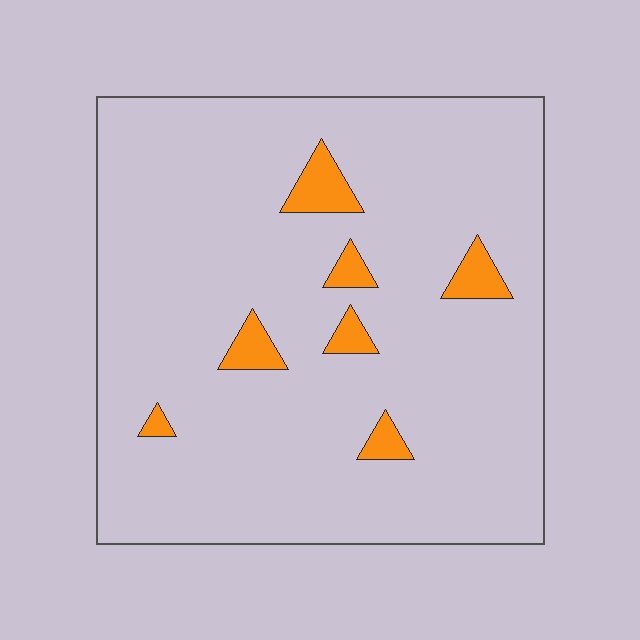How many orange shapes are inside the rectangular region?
7.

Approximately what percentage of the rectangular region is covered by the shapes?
Approximately 5%.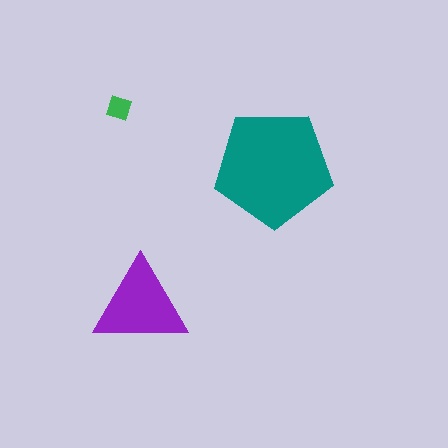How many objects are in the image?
There are 3 objects in the image.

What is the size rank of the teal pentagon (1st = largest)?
1st.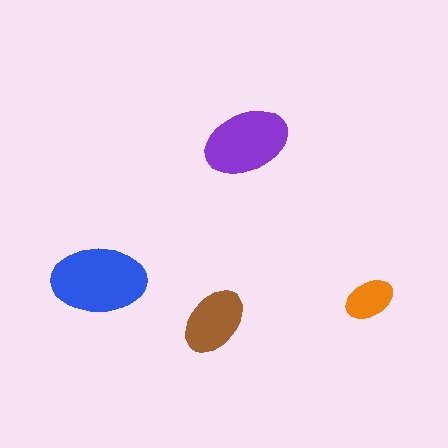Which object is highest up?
The purple ellipse is topmost.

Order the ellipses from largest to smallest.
the blue one, the purple one, the brown one, the orange one.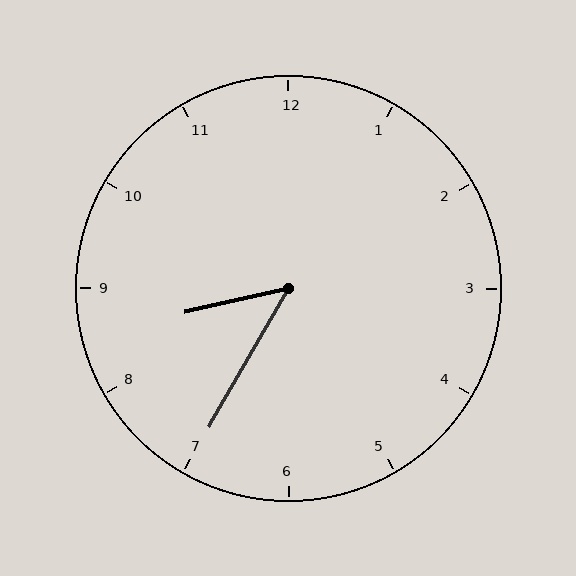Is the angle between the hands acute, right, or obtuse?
It is acute.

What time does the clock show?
8:35.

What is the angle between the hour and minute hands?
Approximately 48 degrees.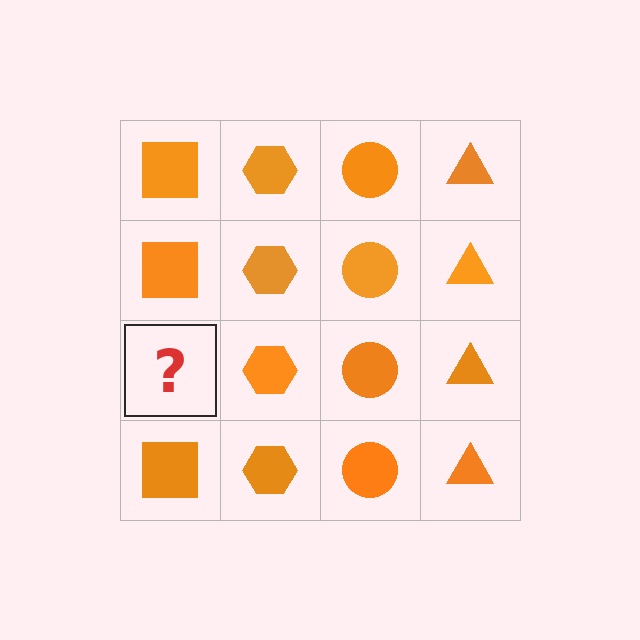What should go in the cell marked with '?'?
The missing cell should contain an orange square.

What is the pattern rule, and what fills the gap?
The rule is that each column has a consistent shape. The gap should be filled with an orange square.